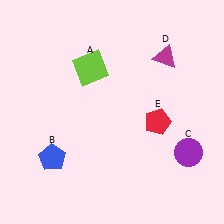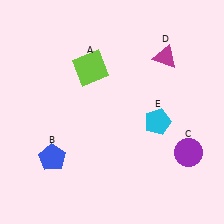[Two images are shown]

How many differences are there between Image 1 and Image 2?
There is 1 difference between the two images.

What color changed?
The pentagon (E) changed from red in Image 1 to cyan in Image 2.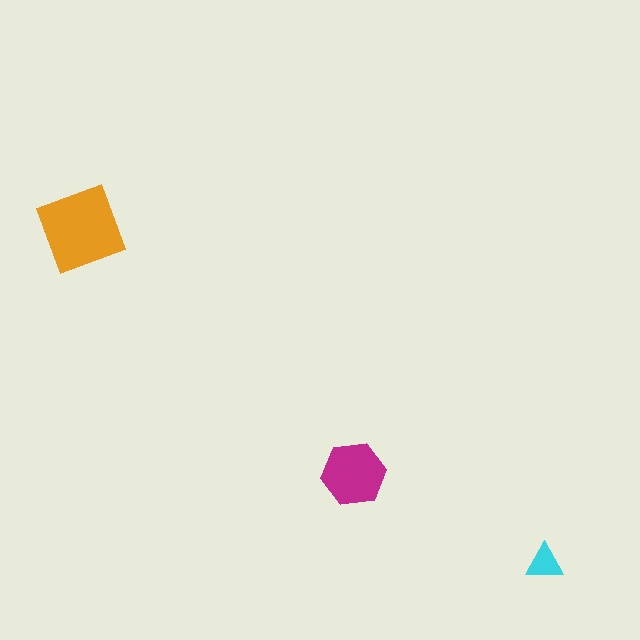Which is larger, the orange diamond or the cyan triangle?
The orange diamond.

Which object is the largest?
The orange diamond.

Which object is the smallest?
The cyan triangle.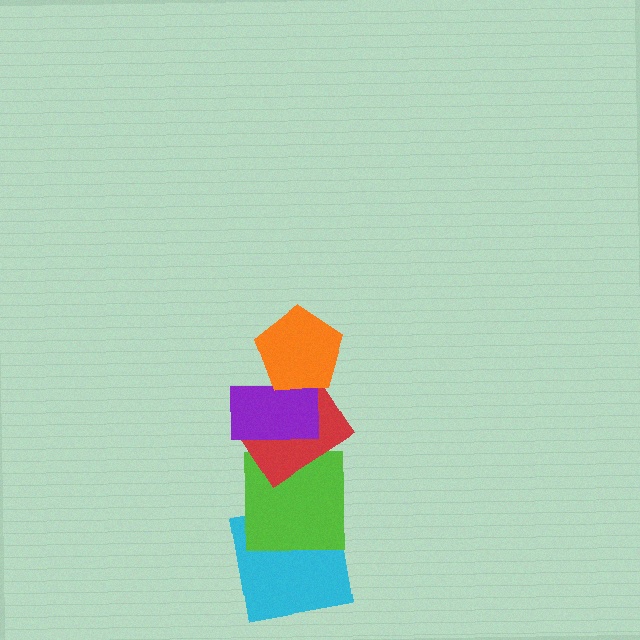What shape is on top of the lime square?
The red rectangle is on top of the lime square.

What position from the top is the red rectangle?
The red rectangle is 3rd from the top.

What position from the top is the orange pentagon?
The orange pentagon is 1st from the top.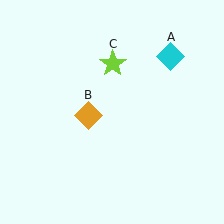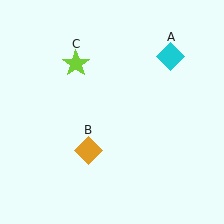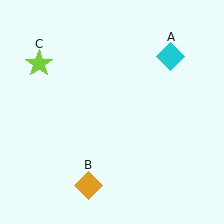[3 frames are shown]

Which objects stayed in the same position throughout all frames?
Cyan diamond (object A) remained stationary.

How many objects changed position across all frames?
2 objects changed position: orange diamond (object B), lime star (object C).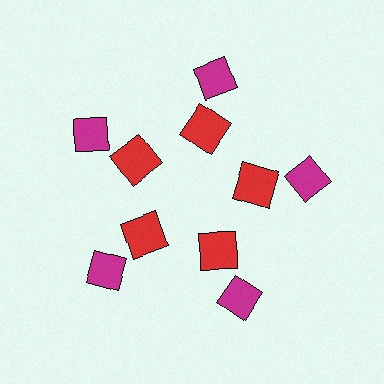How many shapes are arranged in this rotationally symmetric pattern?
There are 10 shapes, arranged in 5 groups of 2.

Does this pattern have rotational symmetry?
Yes, this pattern has 5-fold rotational symmetry. It looks the same after rotating 72 degrees around the center.